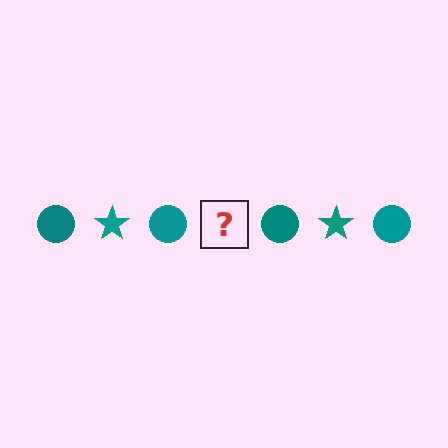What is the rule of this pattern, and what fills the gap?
The rule is that the pattern cycles through circle, star shapes in teal. The gap should be filled with a teal star.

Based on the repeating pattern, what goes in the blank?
The blank should be a teal star.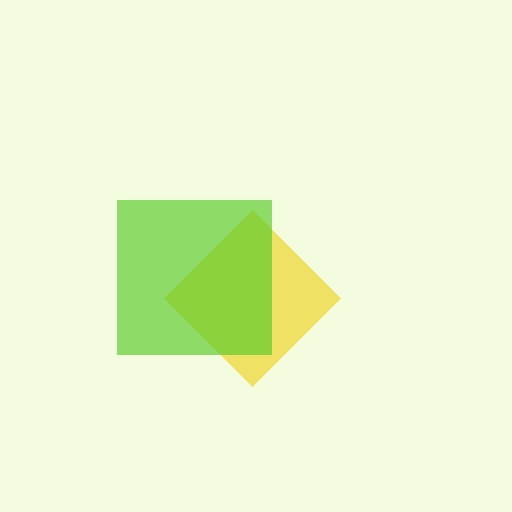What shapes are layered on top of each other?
The layered shapes are: a yellow diamond, a lime square.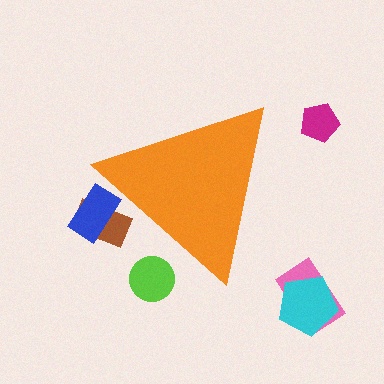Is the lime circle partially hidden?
Yes, the lime circle is partially hidden behind the orange triangle.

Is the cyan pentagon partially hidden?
No, the cyan pentagon is fully visible.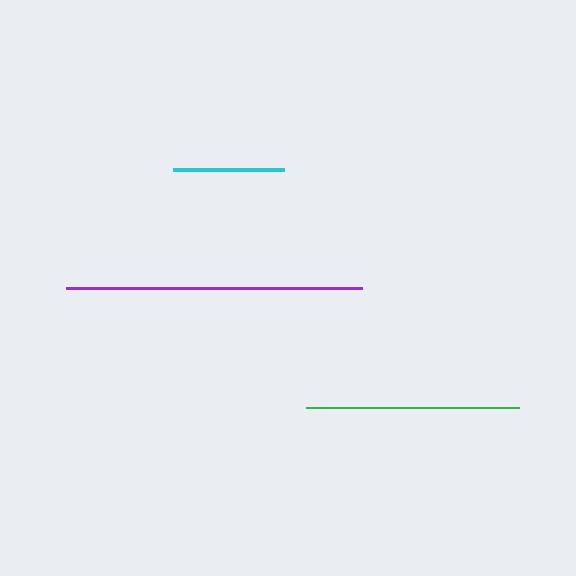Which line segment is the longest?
The purple line is the longest at approximately 295 pixels.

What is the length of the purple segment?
The purple segment is approximately 295 pixels long.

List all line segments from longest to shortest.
From longest to shortest: purple, green, cyan.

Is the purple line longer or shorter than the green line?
The purple line is longer than the green line.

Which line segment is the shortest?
The cyan line is the shortest at approximately 111 pixels.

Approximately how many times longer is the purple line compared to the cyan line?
The purple line is approximately 2.7 times the length of the cyan line.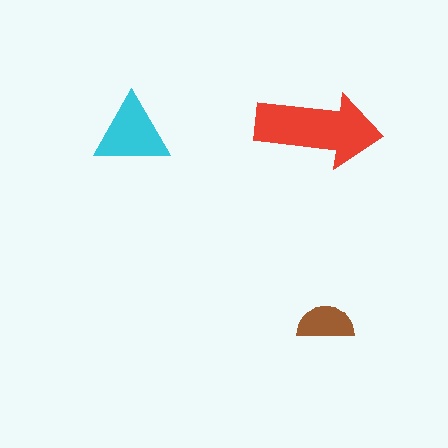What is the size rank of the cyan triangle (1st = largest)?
2nd.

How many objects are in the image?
There are 3 objects in the image.